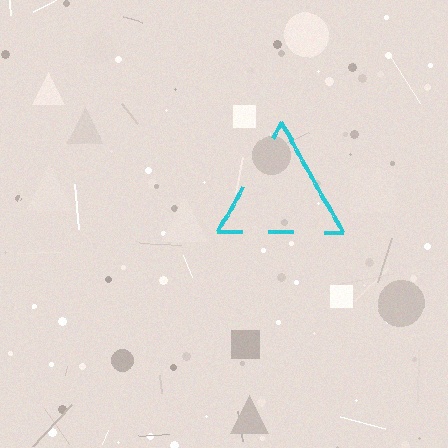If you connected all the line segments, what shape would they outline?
They would outline a triangle.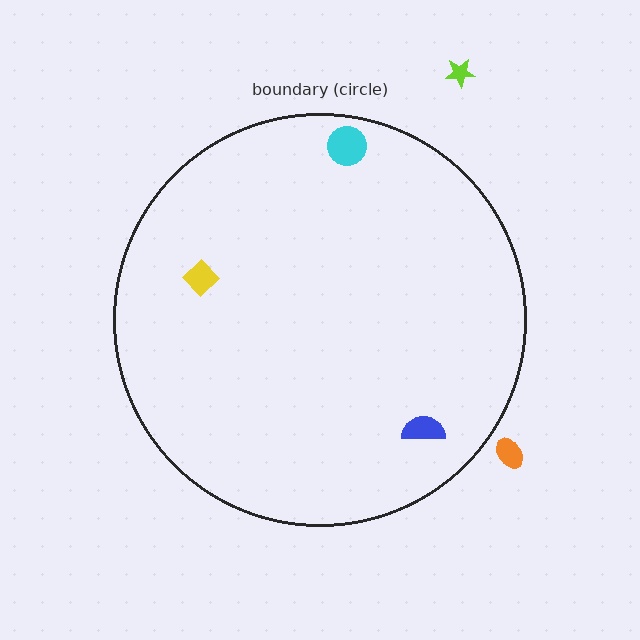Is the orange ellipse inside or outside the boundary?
Outside.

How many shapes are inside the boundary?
3 inside, 2 outside.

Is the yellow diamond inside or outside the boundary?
Inside.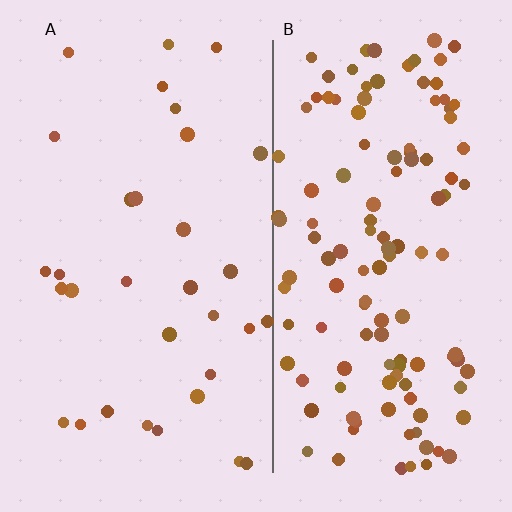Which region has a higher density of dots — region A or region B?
B (the right).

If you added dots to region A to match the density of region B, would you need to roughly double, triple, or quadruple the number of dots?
Approximately quadruple.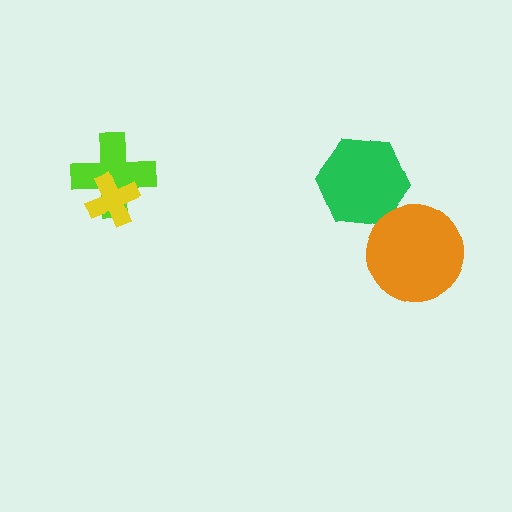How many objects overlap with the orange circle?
0 objects overlap with the orange circle.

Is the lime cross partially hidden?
Yes, it is partially covered by another shape.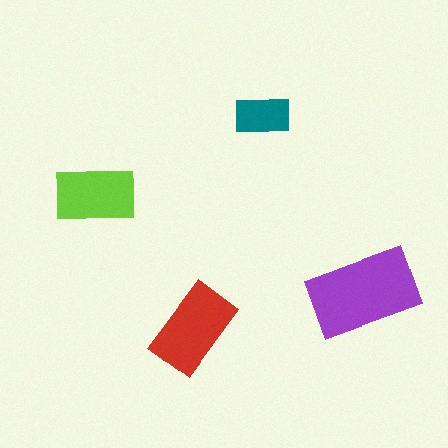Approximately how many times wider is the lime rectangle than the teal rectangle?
About 1.5 times wider.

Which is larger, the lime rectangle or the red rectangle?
The red one.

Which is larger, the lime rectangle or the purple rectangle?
The purple one.